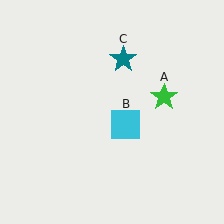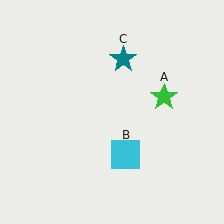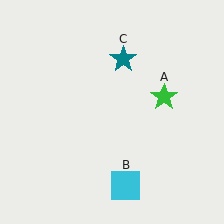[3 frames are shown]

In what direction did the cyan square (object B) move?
The cyan square (object B) moved down.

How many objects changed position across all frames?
1 object changed position: cyan square (object B).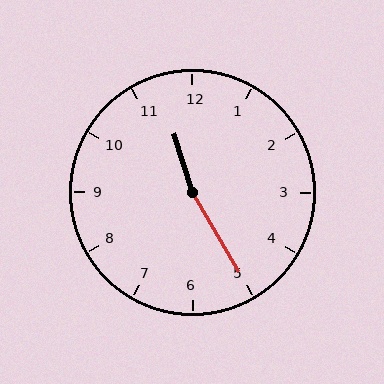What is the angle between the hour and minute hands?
Approximately 168 degrees.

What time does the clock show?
11:25.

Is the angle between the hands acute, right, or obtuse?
It is obtuse.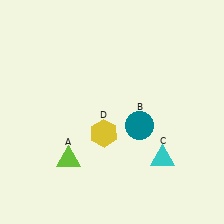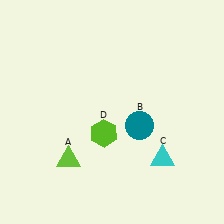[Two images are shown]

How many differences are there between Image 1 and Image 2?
There is 1 difference between the two images.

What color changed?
The hexagon (D) changed from yellow in Image 1 to lime in Image 2.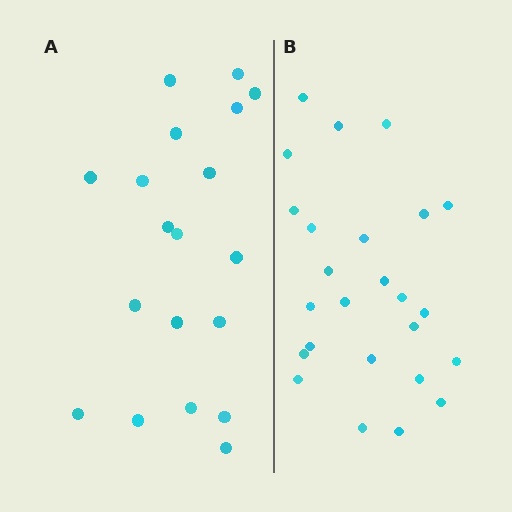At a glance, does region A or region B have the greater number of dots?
Region B (the right region) has more dots.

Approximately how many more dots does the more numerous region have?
Region B has about 6 more dots than region A.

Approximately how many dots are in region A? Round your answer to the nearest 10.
About 20 dots. (The exact count is 19, which rounds to 20.)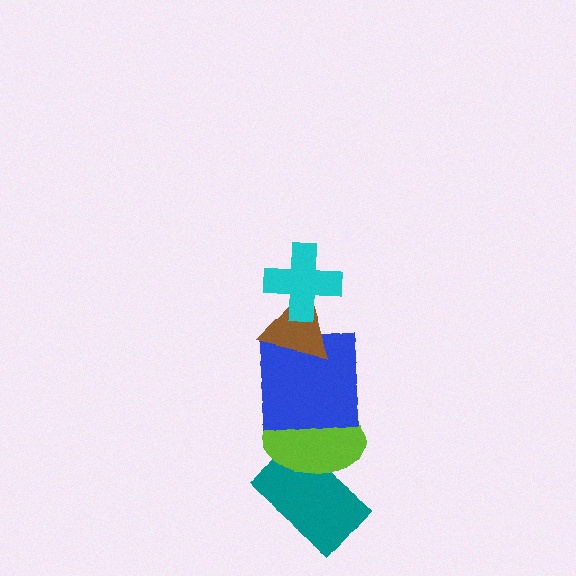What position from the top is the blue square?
The blue square is 3rd from the top.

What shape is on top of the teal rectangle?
The lime ellipse is on top of the teal rectangle.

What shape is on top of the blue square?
The brown triangle is on top of the blue square.